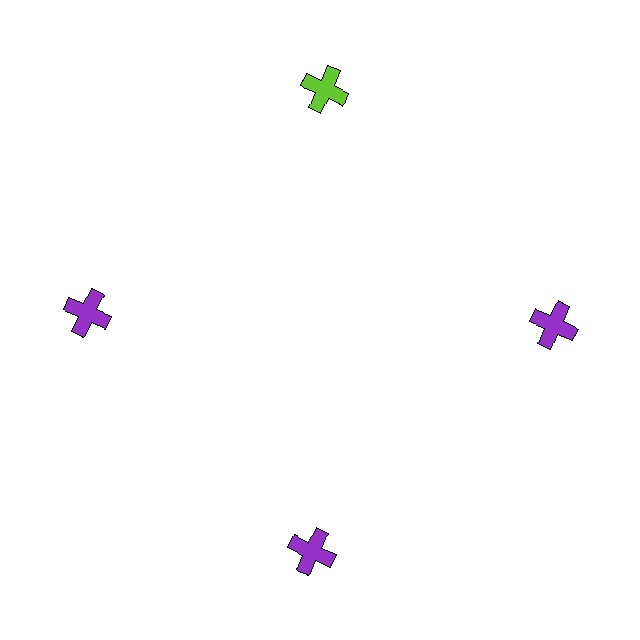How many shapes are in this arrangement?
There are 4 shapes arranged in a ring pattern.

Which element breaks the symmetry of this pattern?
The lime cross at roughly the 12 o'clock position breaks the symmetry. All other shapes are purple crosses.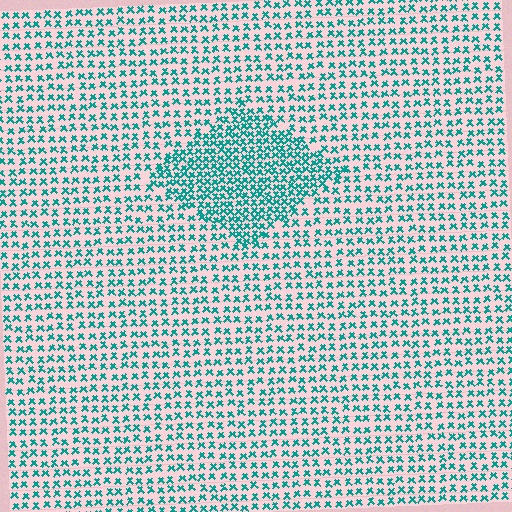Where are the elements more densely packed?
The elements are more densely packed inside the diamond boundary.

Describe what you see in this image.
The image contains small teal elements arranged at two different densities. A diamond-shaped region is visible where the elements are more densely packed than the surrounding area.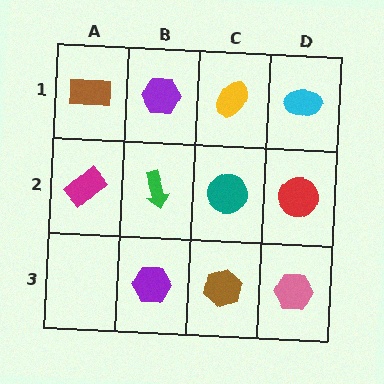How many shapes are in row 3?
3 shapes.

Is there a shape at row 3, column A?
No, that cell is empty.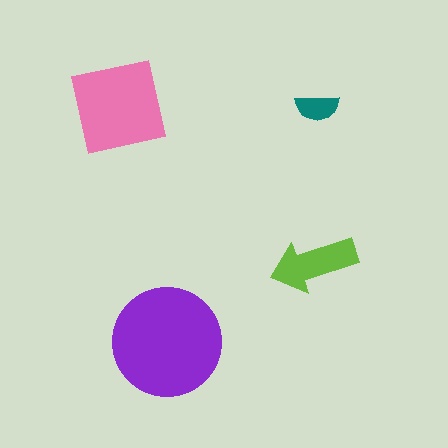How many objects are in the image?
There are 4 objects in the image.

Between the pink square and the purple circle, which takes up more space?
The purple circle.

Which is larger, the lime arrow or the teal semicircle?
The lime arrow.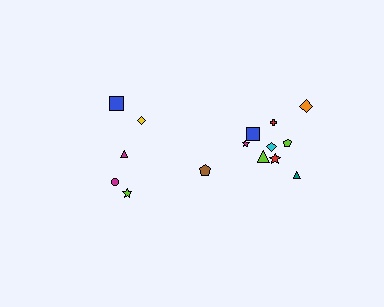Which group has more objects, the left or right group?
The right group.